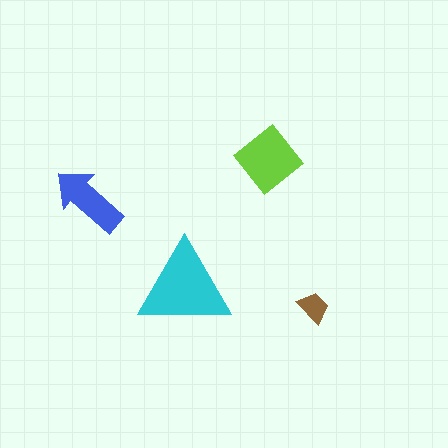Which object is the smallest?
The brown trapezoid.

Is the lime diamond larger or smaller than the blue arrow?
Larger.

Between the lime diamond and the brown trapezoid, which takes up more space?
The lime diamond.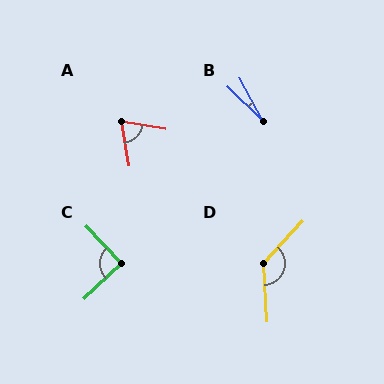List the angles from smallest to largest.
B (17°), A (71°), C (89°), D (134°).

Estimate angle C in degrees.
Approximately 89 degrees.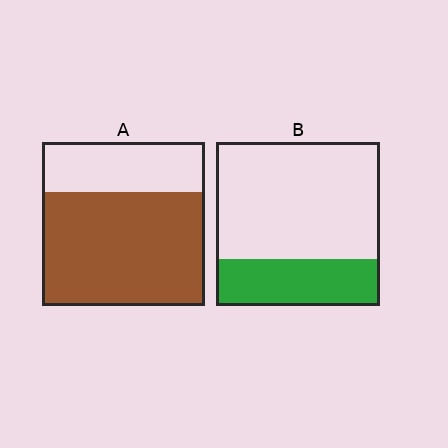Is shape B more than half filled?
No.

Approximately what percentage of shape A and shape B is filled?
A is approximately 70% and B is approximately 30%.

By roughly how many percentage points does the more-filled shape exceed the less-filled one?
By roughly 40 percentage points (A over B).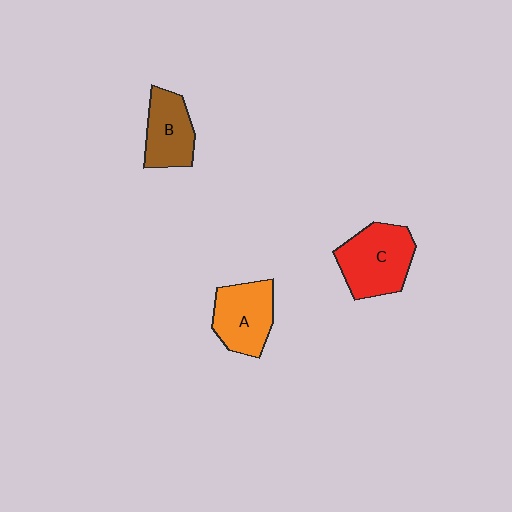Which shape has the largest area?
Shape C (red).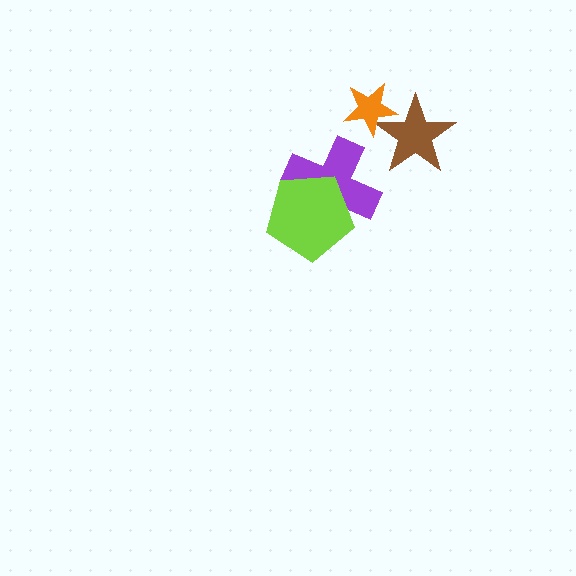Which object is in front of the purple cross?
The lime pentagon is in front of the purple cross.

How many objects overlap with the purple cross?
1 object overlaps with the purple cross.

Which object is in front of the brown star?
The orange star is in front of the brown star.